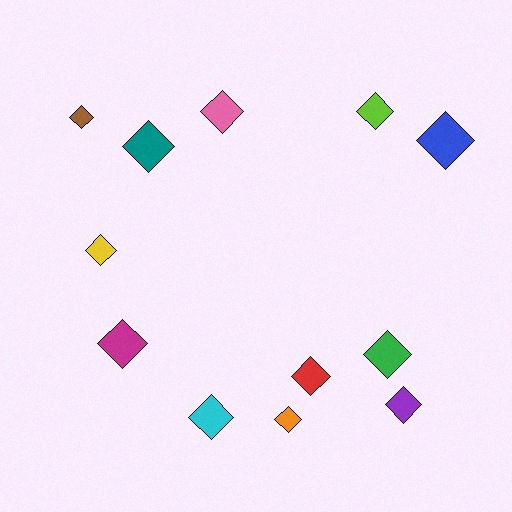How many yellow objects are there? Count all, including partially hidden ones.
There is 1 yellow object.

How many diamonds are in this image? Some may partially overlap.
There are 12 diamonds.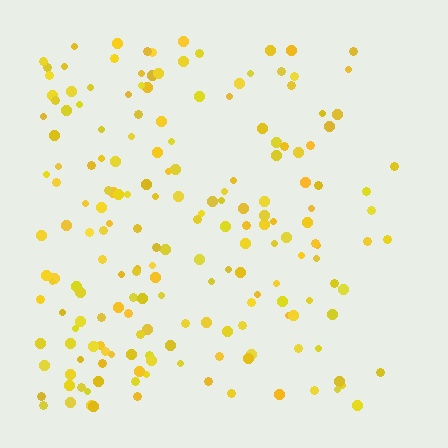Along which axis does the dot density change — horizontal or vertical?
Horizontal.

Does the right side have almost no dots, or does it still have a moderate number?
Still a moderate number, just noticeably fewer than the left.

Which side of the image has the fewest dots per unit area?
The right.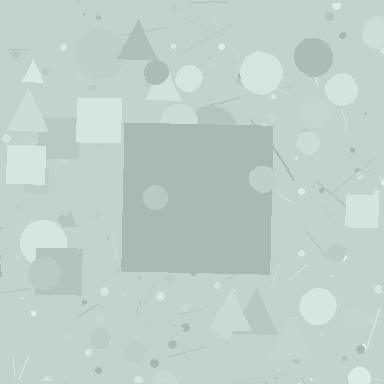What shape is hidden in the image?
A square is hidden in the image.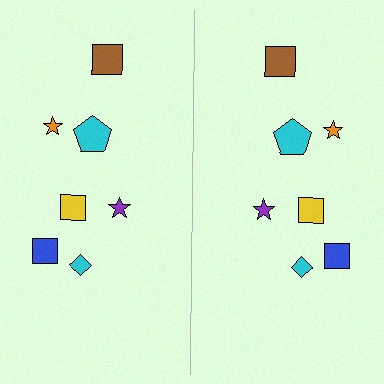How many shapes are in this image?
There are 14 shapes in this image.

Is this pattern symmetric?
Yes, this pattern has bilateral (reflection) symmetry.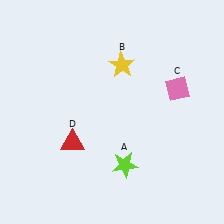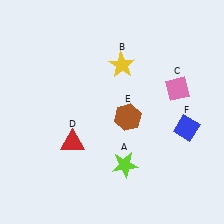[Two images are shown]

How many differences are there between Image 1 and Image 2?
There are 2 differences between the two images.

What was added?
A brown hexagon (E), a blue diamond (F) were added in Image 2.